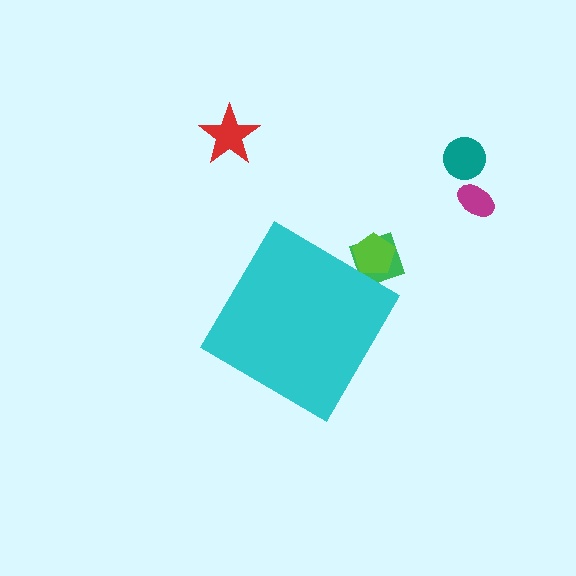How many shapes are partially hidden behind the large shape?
2 shapes are partially hidden.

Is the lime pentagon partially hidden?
Yes, the lime pentagon is partially hidden behind the cyan diamond.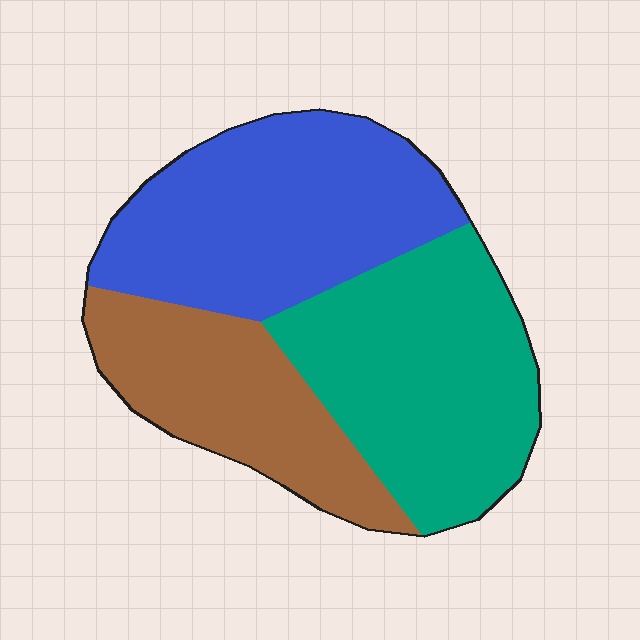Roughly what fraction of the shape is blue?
Blue takes up about three eighths (3/8) of the shape.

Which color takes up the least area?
Brown, at roughly 25%.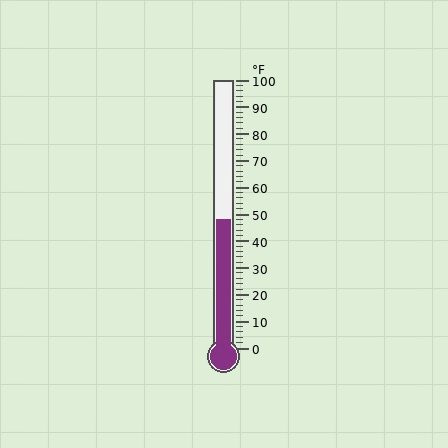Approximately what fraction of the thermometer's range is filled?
The thermometer is filled to approximately 50% of its range.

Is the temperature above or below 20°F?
The temperature is above 20°F.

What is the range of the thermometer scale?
The thermometer scale ranges from 0°F to 100°F.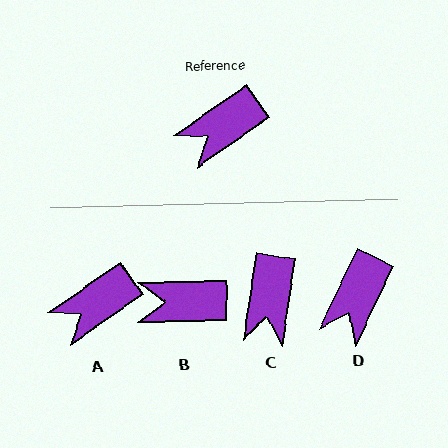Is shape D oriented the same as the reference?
No, it is off by about 29 degrees.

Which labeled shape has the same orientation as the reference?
A.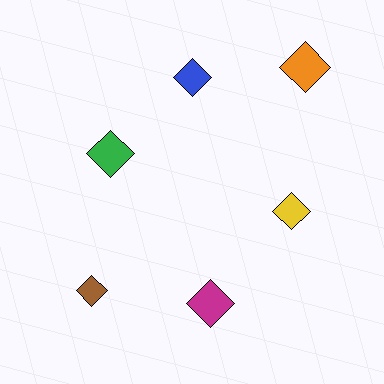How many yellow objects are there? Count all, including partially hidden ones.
There is 1 yellow object.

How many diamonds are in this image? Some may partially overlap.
There are 6 diamonds.